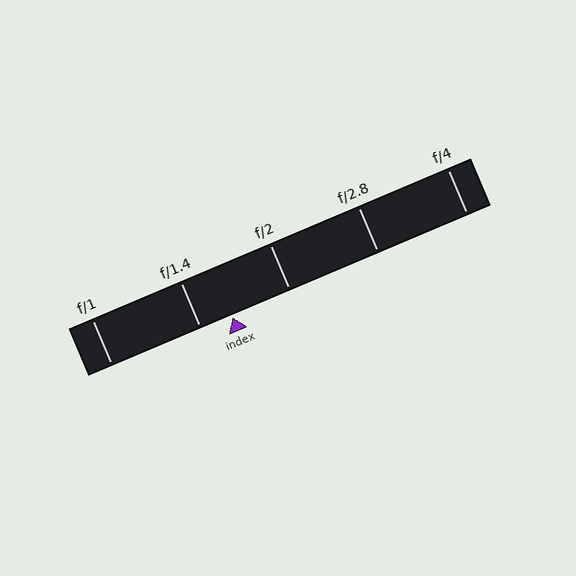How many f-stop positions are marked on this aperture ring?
There are 5 f-stop positions marked.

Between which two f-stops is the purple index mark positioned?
The index mark is between f/1.4 and f/2.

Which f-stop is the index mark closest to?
The index mark is closest to f/1.4.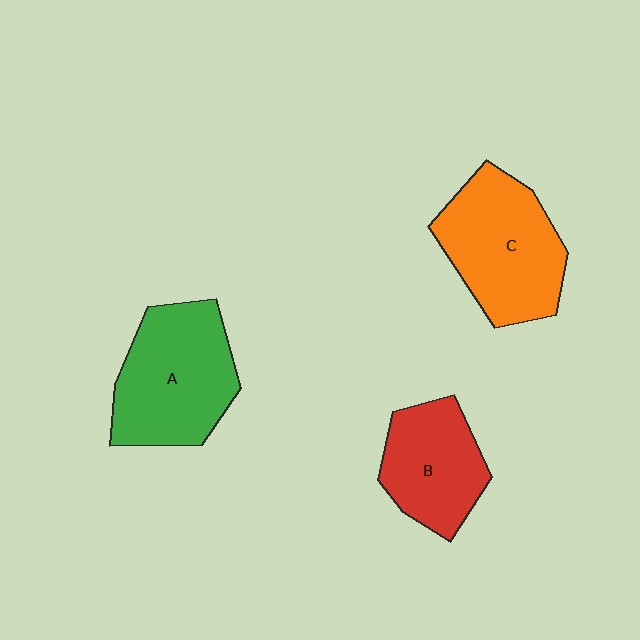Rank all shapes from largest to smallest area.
From largest to smallest: A (green), C (orange), B (red).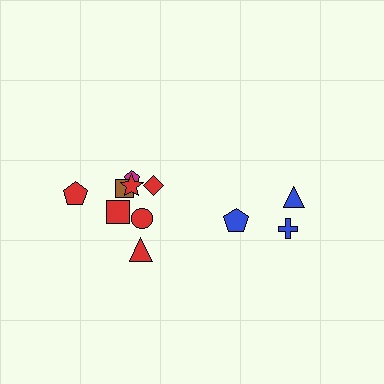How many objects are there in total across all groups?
There are 11 objects.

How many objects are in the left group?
There are 8 objects.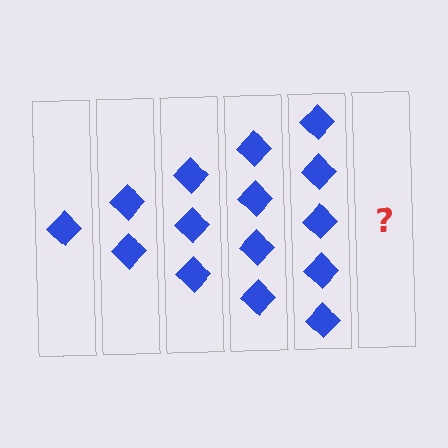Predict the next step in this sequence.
The next step is 6 diamonds.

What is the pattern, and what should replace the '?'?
The pattern is that each step adds one more diamond. The '?' should be 6 diamonds.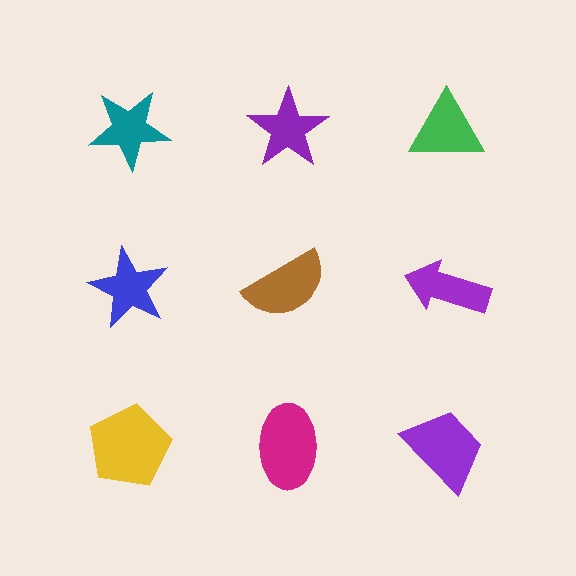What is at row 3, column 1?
A yellow pentagon.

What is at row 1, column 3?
A green triangle.